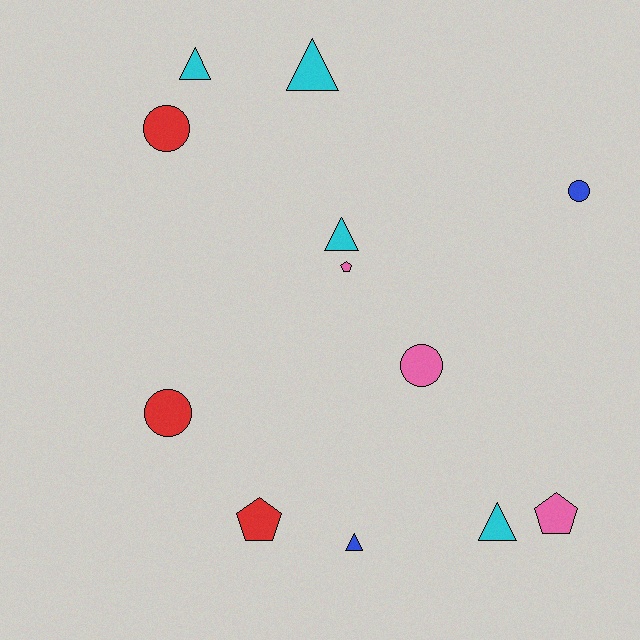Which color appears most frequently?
Cyan, with 4 objects.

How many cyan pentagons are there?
There are no cyan pentagons.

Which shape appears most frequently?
Triangle, with 5 objects.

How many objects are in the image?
There are 12 objects.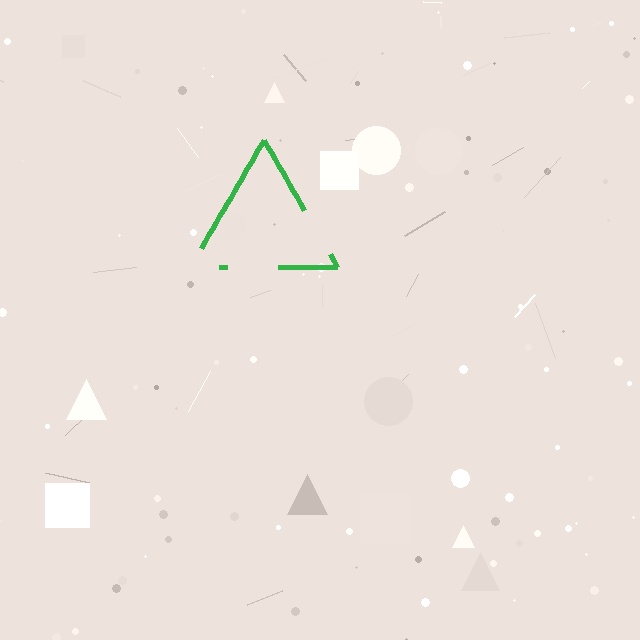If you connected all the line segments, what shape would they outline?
They would outline a triangle.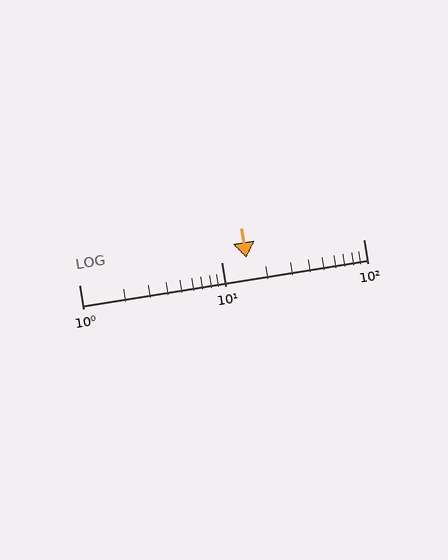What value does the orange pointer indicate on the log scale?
The pointer indicates approximately 15.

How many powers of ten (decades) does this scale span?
The scale spans 2 decades, from 1 to 100.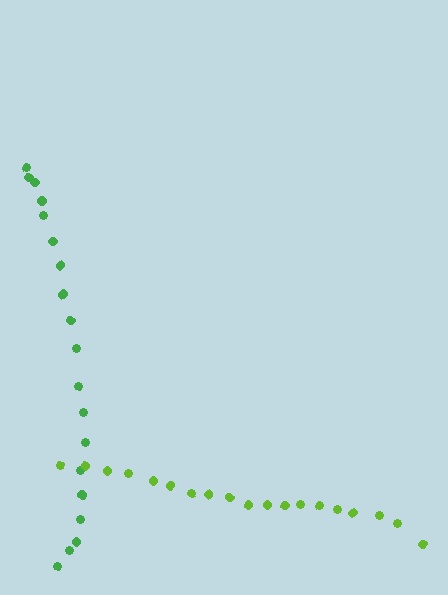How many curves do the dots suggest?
There are 2 distinct paths.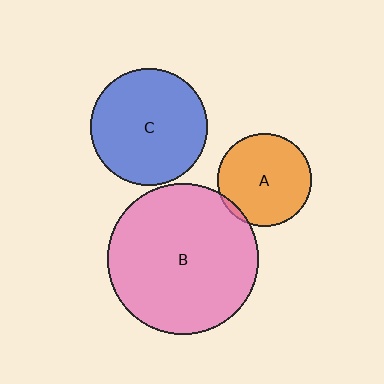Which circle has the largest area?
Circle B (pink).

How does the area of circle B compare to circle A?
Approximately 2.6 times.